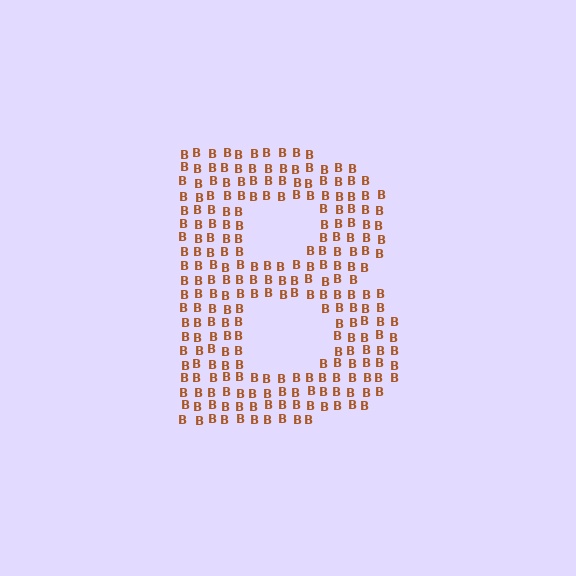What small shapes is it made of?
It is made of small letter B's.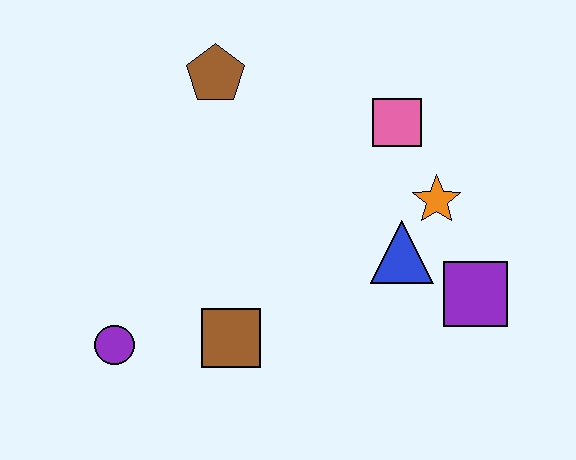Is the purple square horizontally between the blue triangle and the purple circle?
No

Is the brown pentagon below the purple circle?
No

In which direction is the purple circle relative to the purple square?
The purple circle is to the left of the purple square.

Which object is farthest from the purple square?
The purple circle is farthest from the purple square.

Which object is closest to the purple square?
The blue triangle is closest to the purple square.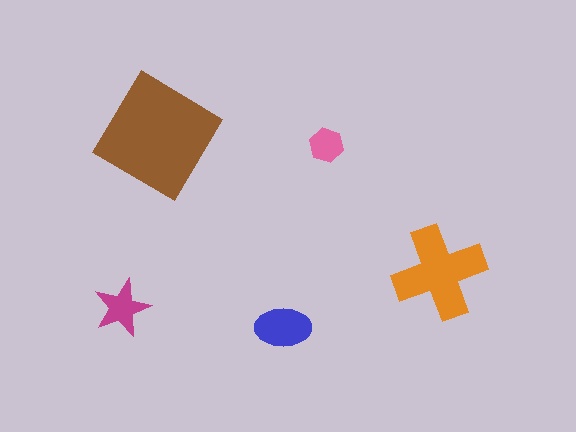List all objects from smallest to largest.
The pink hexagon, the magenta star, the blue ellipse, the orange cross, the brown diamond.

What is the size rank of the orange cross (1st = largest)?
2nd.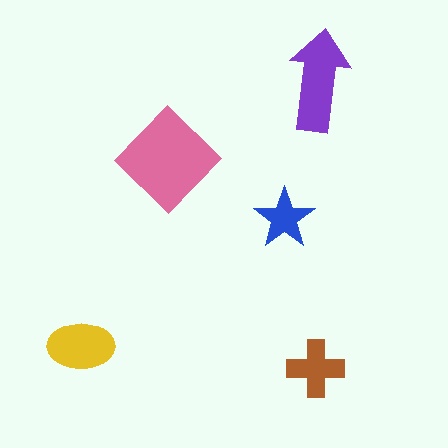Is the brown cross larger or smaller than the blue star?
Larger.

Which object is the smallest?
The blue star.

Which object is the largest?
The pink diamond.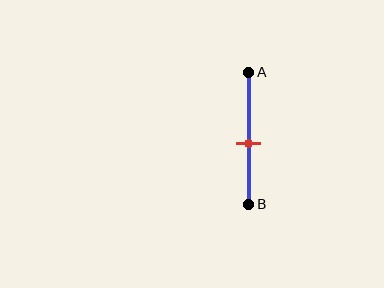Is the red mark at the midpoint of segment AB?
No, the mark is at about 55% from A, not at the 50% midpoint.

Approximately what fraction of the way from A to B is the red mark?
The red mark is approximately 55% of the way from A to B.